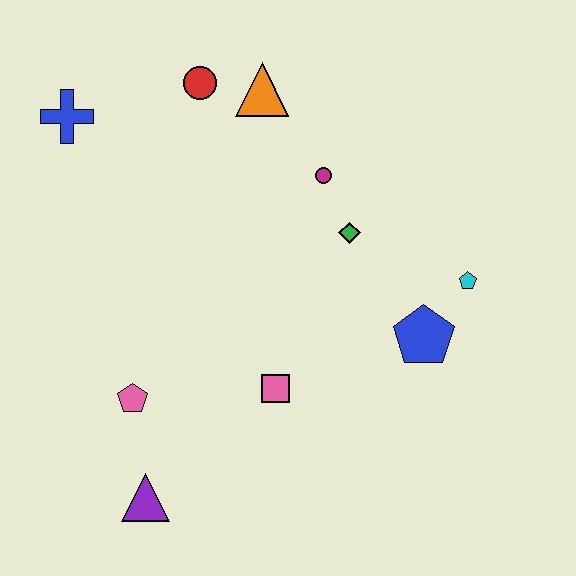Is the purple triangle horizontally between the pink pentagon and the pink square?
Yes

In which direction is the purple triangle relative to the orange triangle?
The purple triangle is below the orange triangle.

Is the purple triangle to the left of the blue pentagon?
Yes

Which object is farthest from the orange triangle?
The purple triangle is farthest from the orange triangle.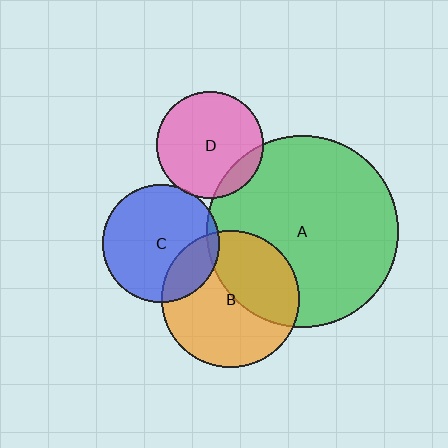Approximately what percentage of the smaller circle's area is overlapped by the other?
Approximately 5%.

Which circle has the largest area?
Circle A (green).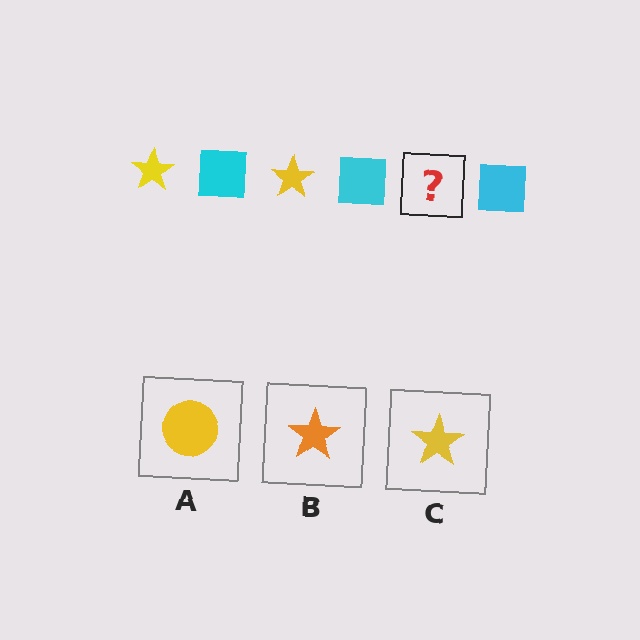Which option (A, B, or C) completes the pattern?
C.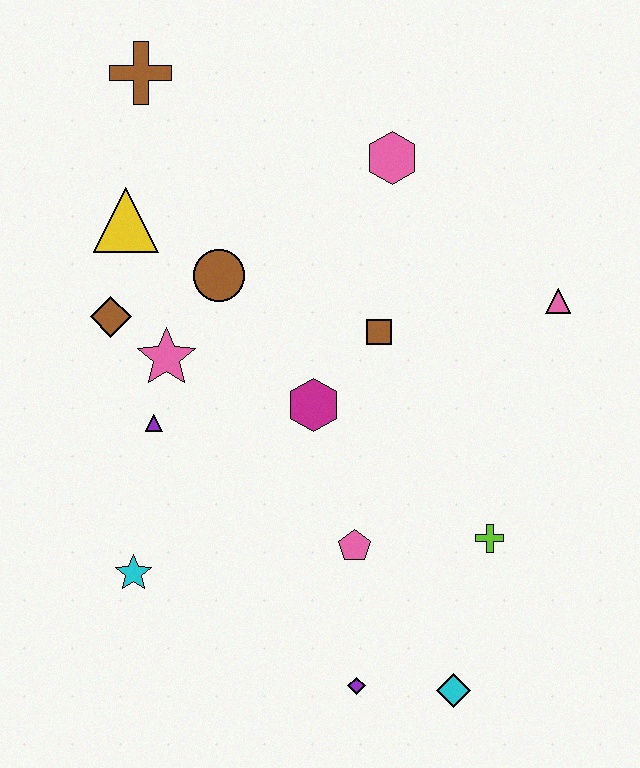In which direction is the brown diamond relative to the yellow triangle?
The brown diamond is below the yellow triangle.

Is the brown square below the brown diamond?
Yes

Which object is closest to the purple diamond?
The cyan diamond is closest to the purple diamond.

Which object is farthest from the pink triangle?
The cyan star is farthest from the pink triangle.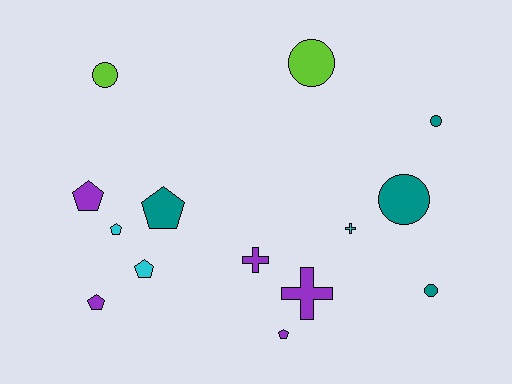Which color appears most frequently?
Purple, with 5 objects.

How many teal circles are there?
There are 3 teal circles.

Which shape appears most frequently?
Pentagon, with 6 objects.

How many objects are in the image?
There are 14 objects.